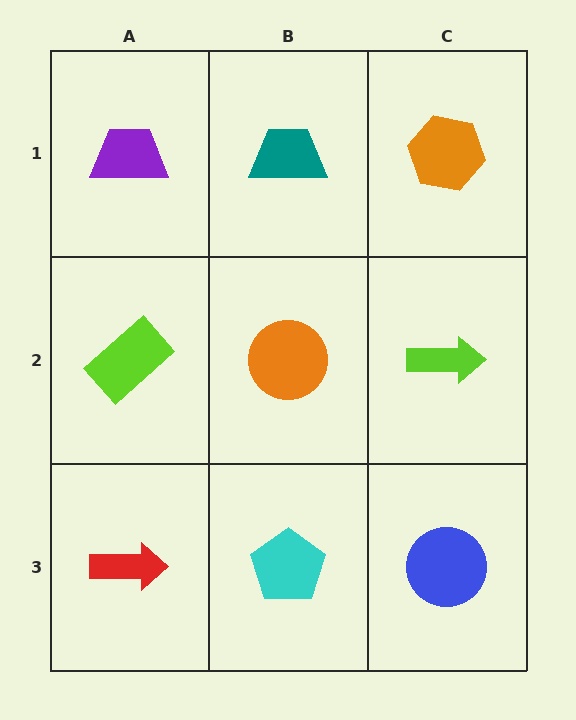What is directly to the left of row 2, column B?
A lime rectangle.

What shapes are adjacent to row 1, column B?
An orange circle (row 2, column B), a purple trapezoid (row 1, column A), an orange hexagon (row 1, column C).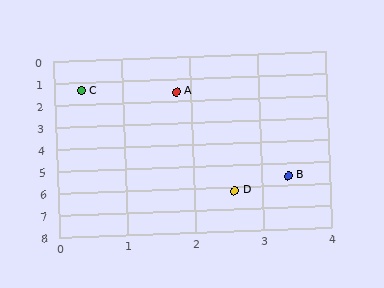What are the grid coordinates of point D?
Point D is at approximately (2.6, 6.2).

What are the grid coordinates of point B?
Point B is at approximately (3.4, 5.6).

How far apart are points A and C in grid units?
Points A and C are about 1.4 grid units apart.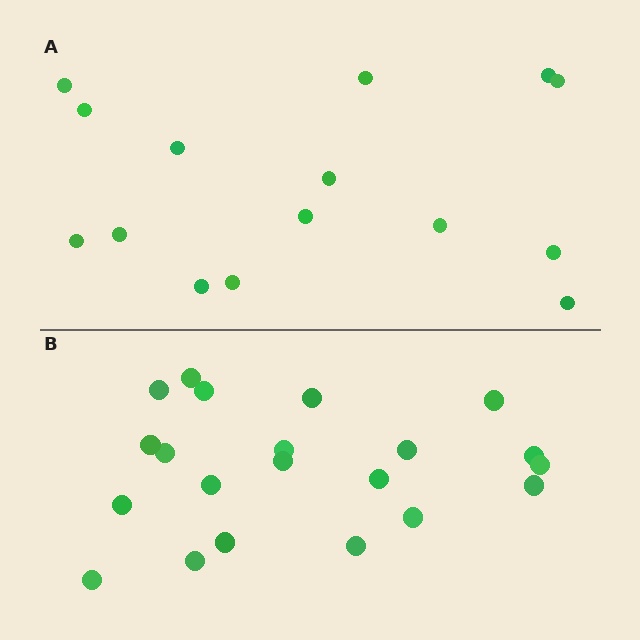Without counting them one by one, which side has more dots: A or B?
Region B (the bottom region) has more dots.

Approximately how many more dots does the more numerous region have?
Region B has about 6 more dots than region A.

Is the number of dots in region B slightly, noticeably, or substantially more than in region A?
Region B has noticeably more, but not dramatically so. The ratio is roughly 1.4 to 1.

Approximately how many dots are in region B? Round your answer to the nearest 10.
About 20 dots. (The exact count is 21, which rounds to 20.)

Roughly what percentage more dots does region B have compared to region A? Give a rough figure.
About 40% more.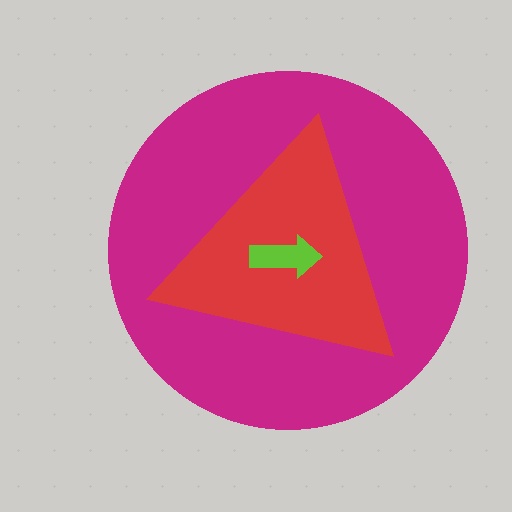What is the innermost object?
The lime arrow.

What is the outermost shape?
The magenta circle.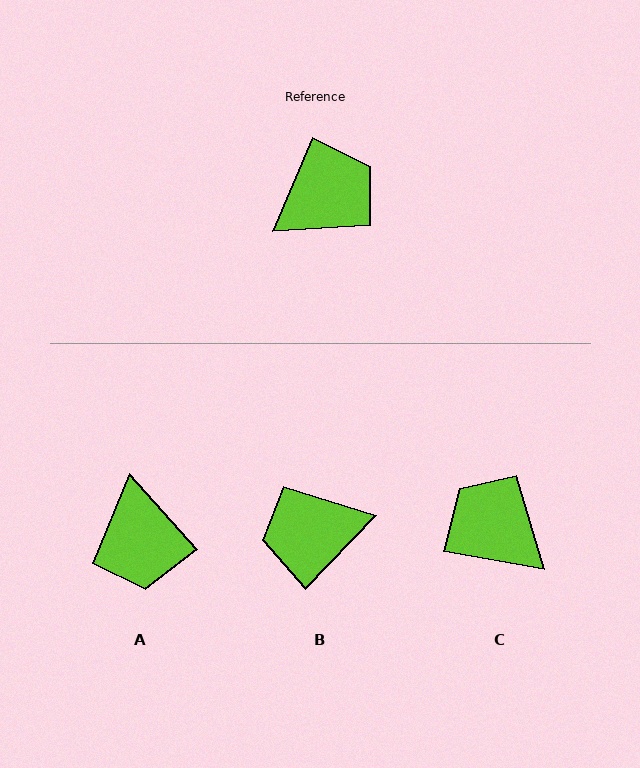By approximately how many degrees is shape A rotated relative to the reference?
Approximately 116 degrees clockwise.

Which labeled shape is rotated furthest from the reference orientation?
B, about 159 degrees away.